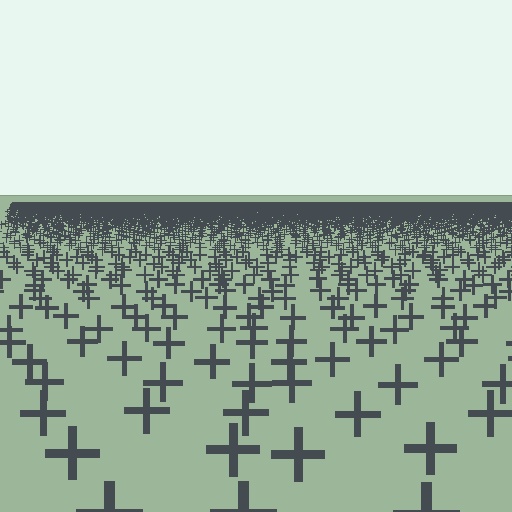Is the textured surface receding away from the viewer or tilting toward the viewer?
The surface is receding away from the viewer. Texture elements get smaller and denser toward the top.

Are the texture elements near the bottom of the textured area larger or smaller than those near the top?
Larger. Near the bottom, elements are closer to the viewer and appear at a bigger on-screen size.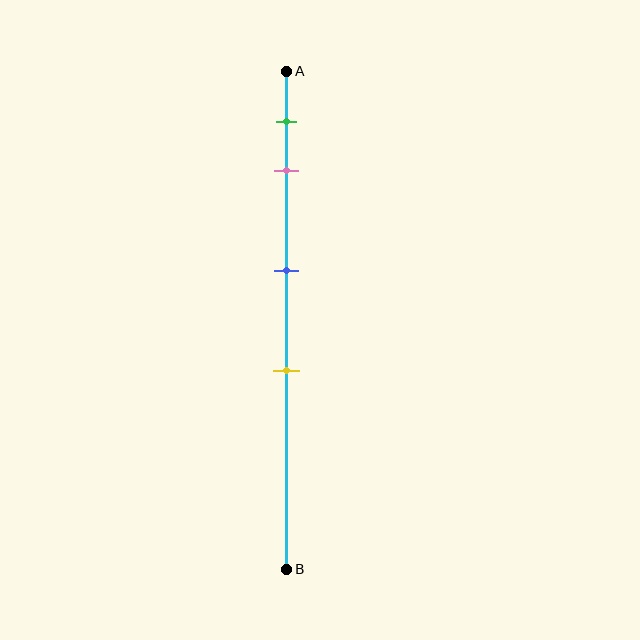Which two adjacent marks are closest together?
The green and pink marks are the closest adjacent pair.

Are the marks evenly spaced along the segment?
No, the marks are not evenly spaced.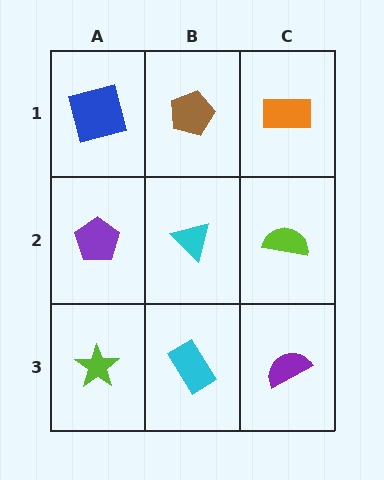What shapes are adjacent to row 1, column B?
A cyan triangle (row 2, column B), a blue square (row 1, column A), an orange rectangle (row 1, column C).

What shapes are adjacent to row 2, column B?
A brown pentagon (row 1, column B), a cyan rectangle (row 3, column B), a purple pentagon (row 2, column A), a lime semicircle (row 2, column C).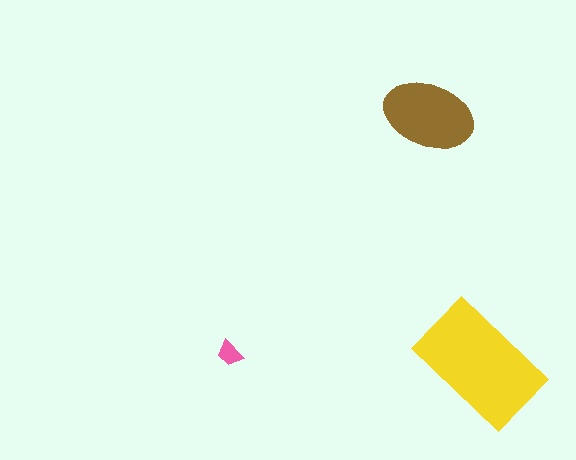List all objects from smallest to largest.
The pink trapezoid, the brown ellipse, the yellow rectangle.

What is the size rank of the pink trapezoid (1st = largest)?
3rd.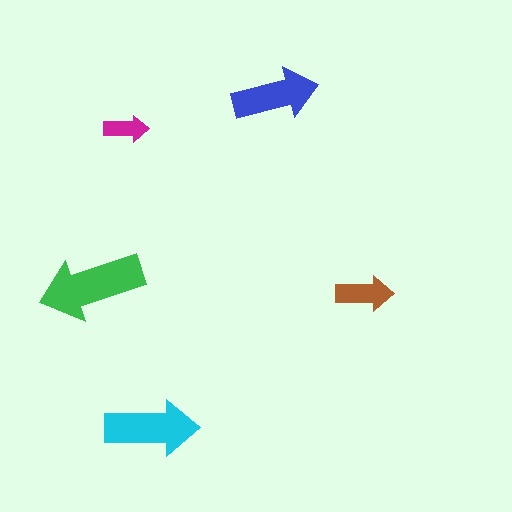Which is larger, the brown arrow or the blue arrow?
The blue one.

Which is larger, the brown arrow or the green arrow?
The green one.